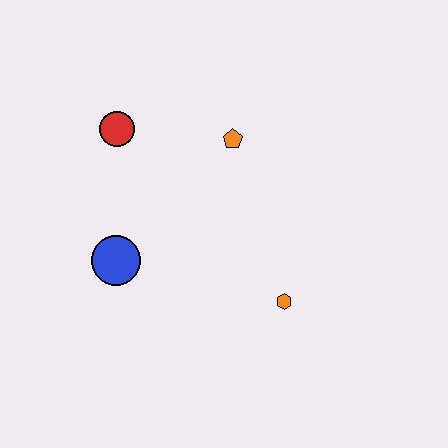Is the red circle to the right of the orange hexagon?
No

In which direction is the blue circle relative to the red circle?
The blue circle is below the red circle.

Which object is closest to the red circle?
The orange pentagon is closest to the red circle.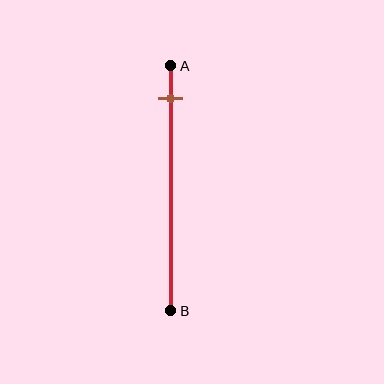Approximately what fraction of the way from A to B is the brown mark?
The brown mark is approximately 15% of the way from A to B.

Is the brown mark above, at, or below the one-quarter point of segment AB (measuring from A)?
The brown mark is above the one-quarter point of segment AB.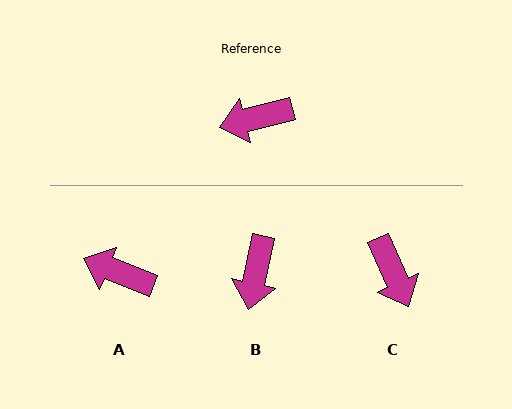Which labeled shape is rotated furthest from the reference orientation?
C, about 100 degrees away.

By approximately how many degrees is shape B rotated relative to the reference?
Approximately 64 degrees counter-clockwise.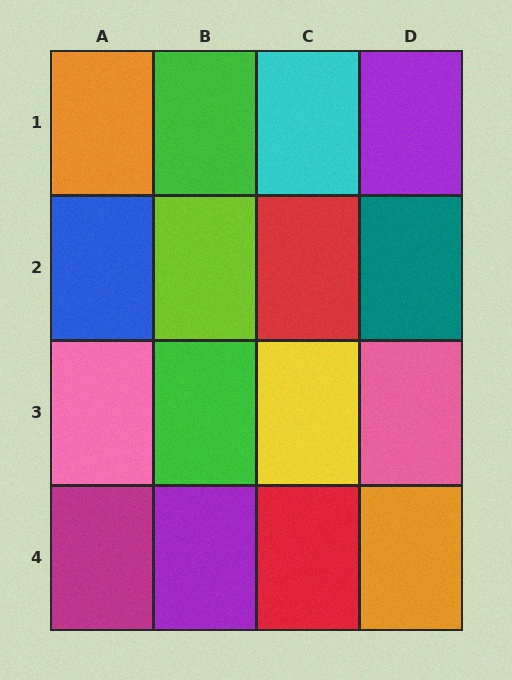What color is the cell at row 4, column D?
Orange.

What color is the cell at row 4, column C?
Red.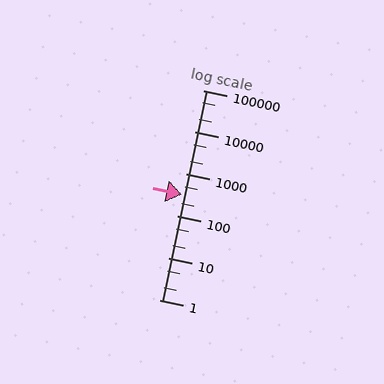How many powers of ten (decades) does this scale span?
The scale spans 5 decades, from 1 to 100000.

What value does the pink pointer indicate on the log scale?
The pointer indicates approximately 320.